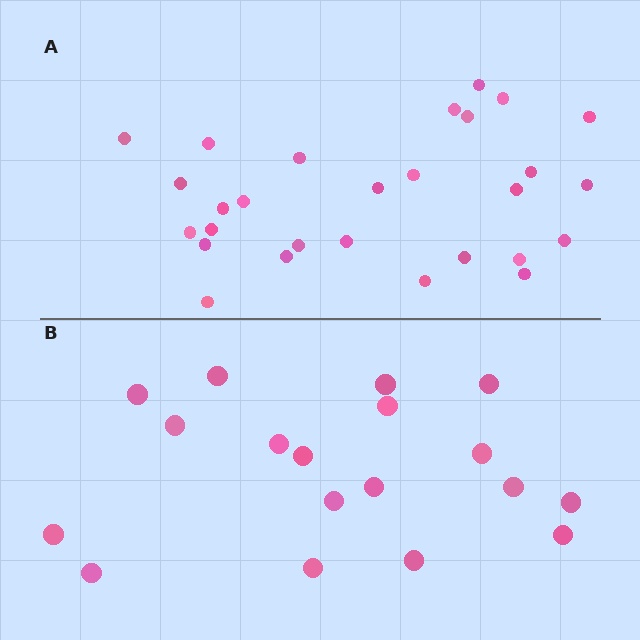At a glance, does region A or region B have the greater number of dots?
Region A (the top region) has more dots.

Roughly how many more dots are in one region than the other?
Region A has roughly 10 or so more dots than region B.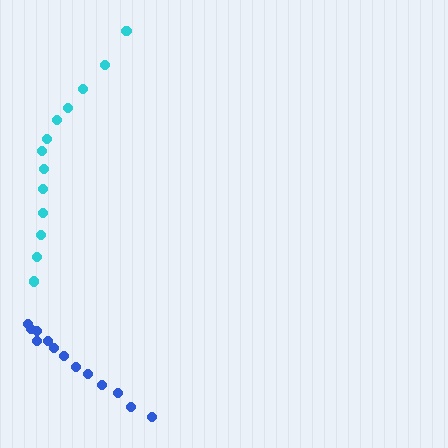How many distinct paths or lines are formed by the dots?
There are 2 distinct paths.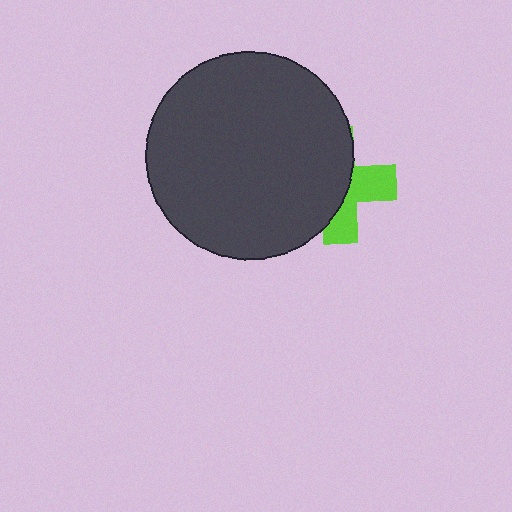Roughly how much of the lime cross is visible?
A small part of it is visible (roughly 40%).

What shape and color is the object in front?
The object in front is a dark gray circle.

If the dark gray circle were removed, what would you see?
You would see the complete lime cross.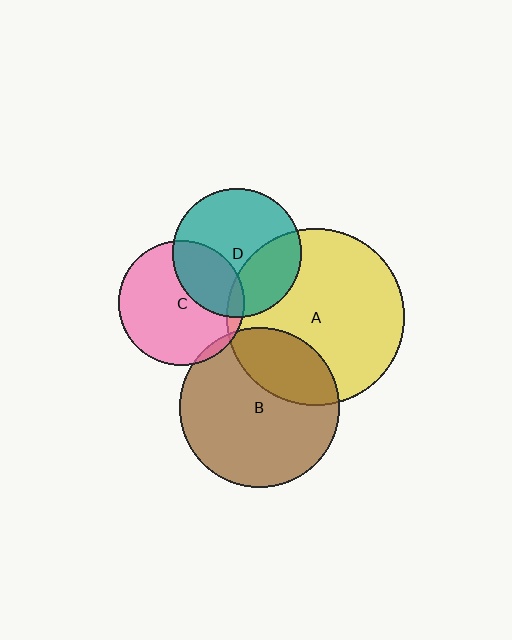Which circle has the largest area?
Circle A (yellow).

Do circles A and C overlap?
Yes.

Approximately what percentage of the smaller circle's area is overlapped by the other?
Approximately 5%.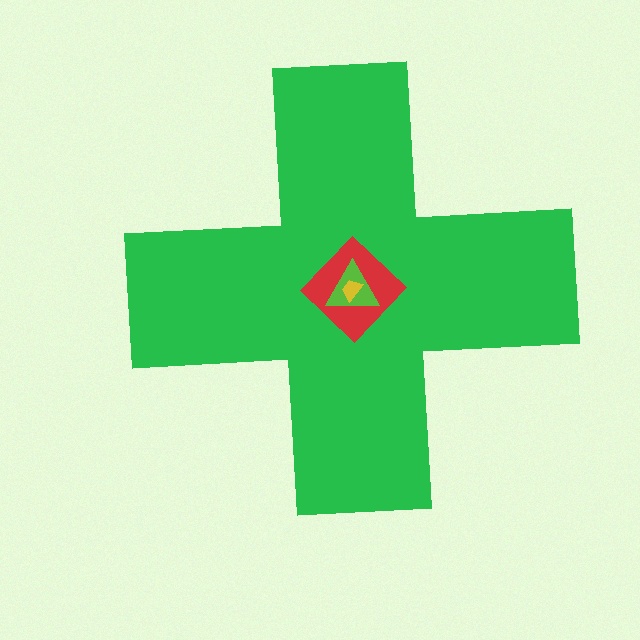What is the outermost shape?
The green cross.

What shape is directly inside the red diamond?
The lime triangle.